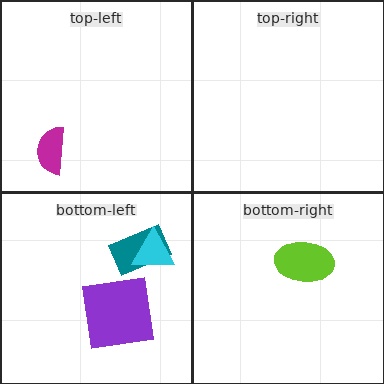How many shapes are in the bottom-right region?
1.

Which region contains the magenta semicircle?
The top-left region.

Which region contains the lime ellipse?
The bottom-right region.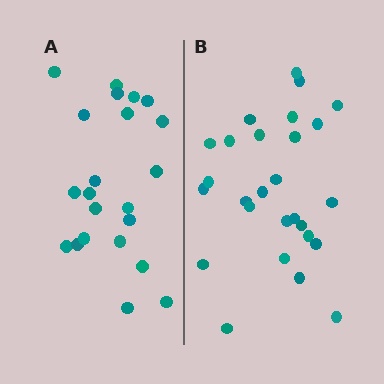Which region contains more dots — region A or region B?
Region B (the right region) has more dots.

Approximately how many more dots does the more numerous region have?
Region B has about 5 more dots than region A.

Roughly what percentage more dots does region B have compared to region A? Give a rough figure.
About 25% more.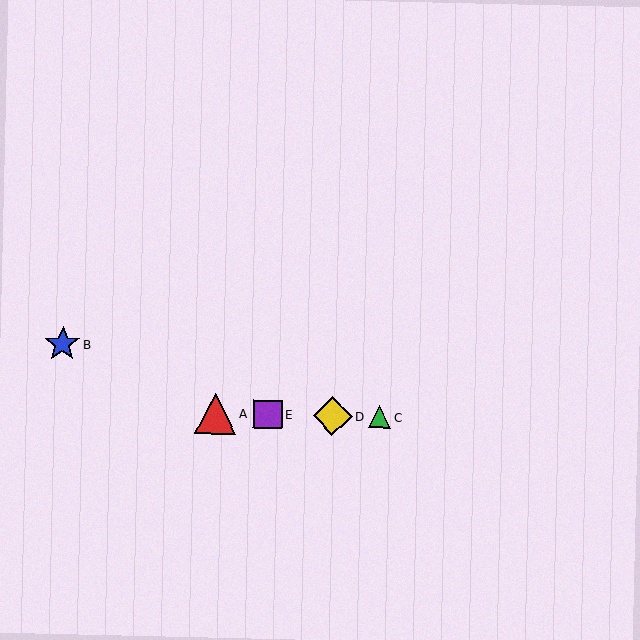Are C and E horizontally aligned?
Yes, both are at y≈417.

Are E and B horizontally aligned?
No, E is at y≈414 and B is at y≈344.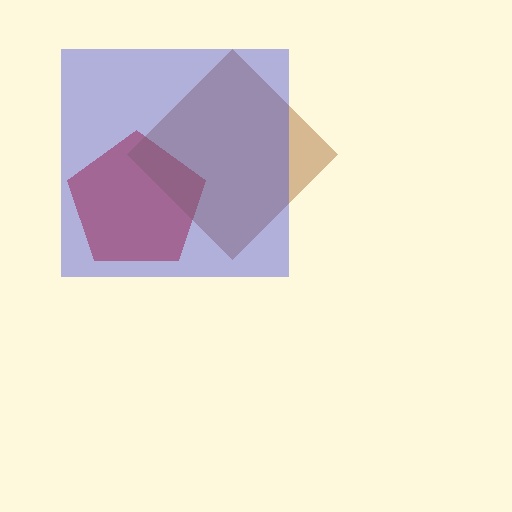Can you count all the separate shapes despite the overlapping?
Yes, there are 3 separate shapes.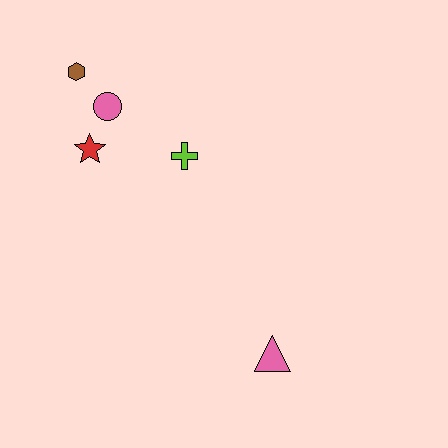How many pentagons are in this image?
There are no pentagons.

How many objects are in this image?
There are 5 objects.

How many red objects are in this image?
There is 1 red object.